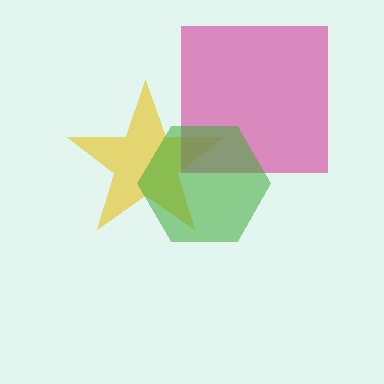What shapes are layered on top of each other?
The layered shapes are: a yellow star, a magenta square, a green hexagon.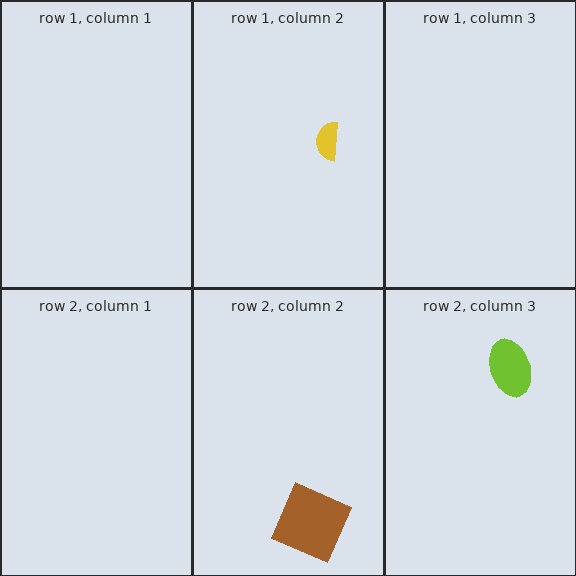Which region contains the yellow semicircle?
The row 1, column 2 region.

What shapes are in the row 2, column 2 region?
The brown square.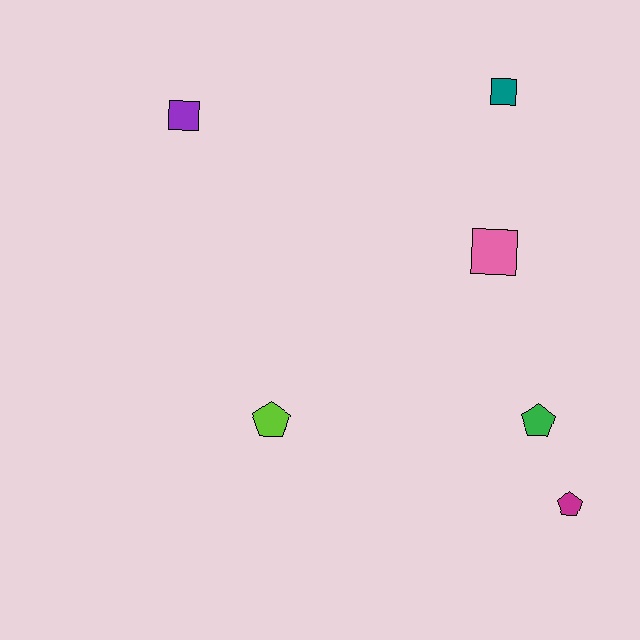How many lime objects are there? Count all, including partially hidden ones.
There is 1 lime object.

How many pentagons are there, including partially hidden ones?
There are 3 pentagons.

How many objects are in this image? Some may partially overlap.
There are 6 objects.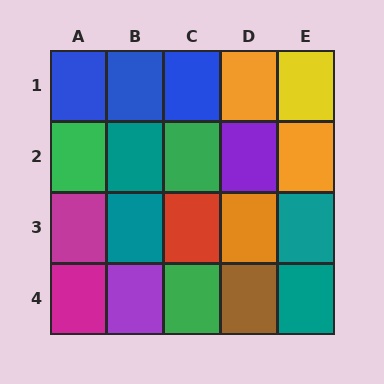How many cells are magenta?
2 cells are magenta.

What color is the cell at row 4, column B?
Purple.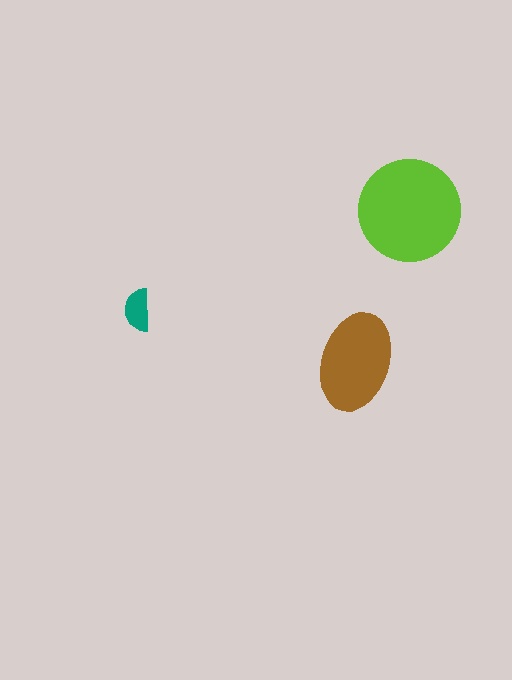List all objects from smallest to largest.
The teal semicircle, the brown ellipse, the lime circle.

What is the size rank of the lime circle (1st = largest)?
1st.